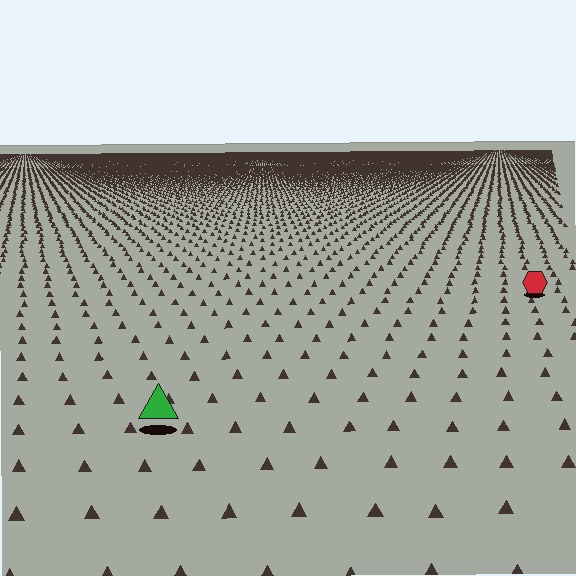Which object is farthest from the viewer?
The red hexagon is farthest from the viewer. It appears smaller and the ground texture around it is denser.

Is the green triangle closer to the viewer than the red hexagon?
Yes. The green triangle is closer — you can tell from the texture gradient: the ground texture is coarser near it.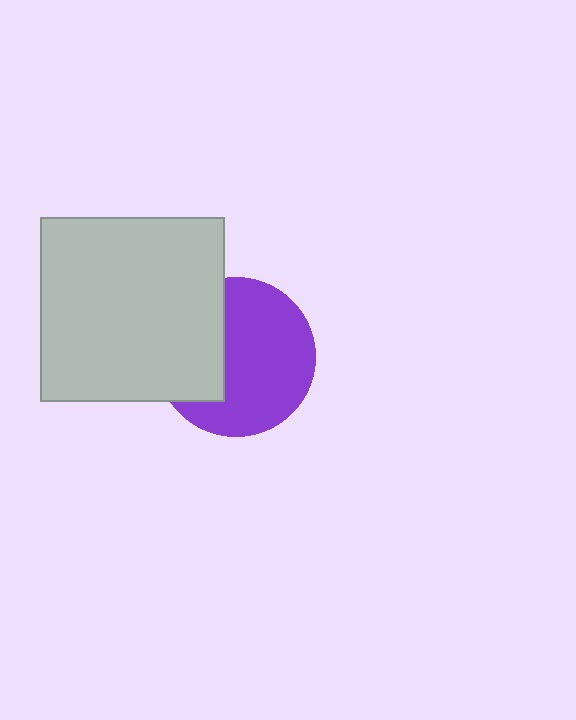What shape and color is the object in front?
The object in front is a light gray square.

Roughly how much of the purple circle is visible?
About half of it is visible (roughly 65%).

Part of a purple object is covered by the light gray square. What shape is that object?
It is a circle.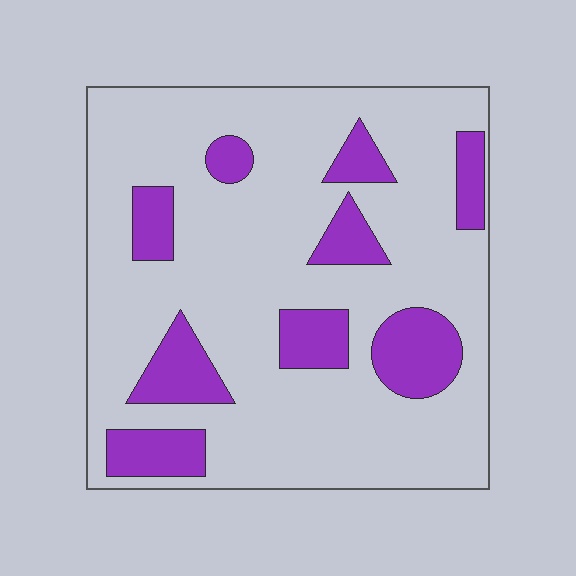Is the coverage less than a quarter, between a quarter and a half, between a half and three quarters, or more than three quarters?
Less than a quarter.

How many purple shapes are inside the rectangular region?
9.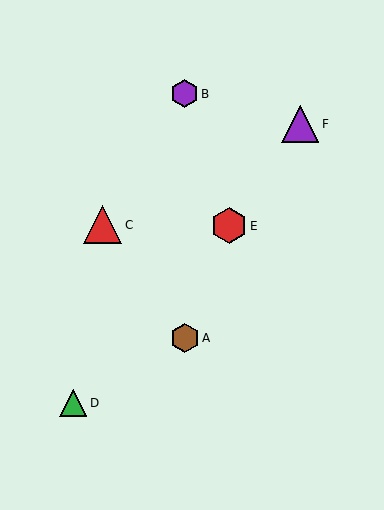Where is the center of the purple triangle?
The center of the purple triangle is at (300, 124).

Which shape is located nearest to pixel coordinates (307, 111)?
The purple triangle (labeled F) at (300, 124) is nearest to that location.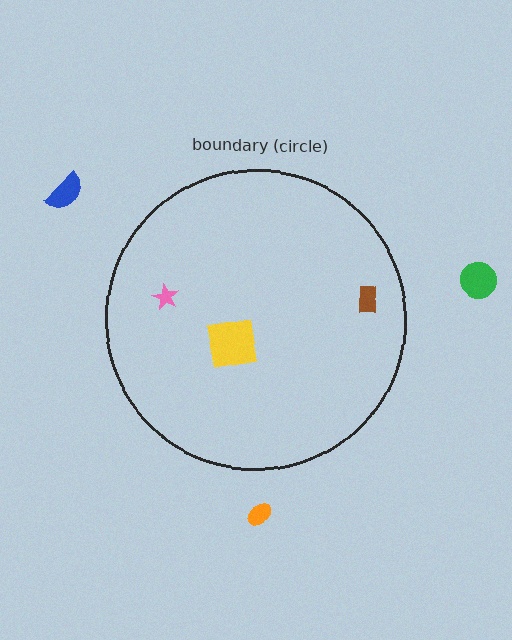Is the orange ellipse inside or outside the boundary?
Outside.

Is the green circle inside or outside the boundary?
Outside.